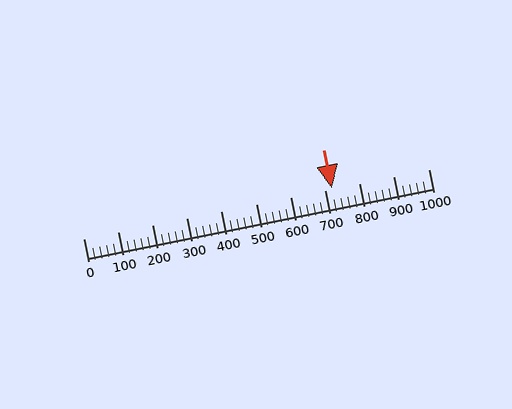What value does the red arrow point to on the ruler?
The red arrow points to approximately 720.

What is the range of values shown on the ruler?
The ruler shows values from 0 to 1000.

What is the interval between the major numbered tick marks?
The major tick marks are spaced 100 units apart.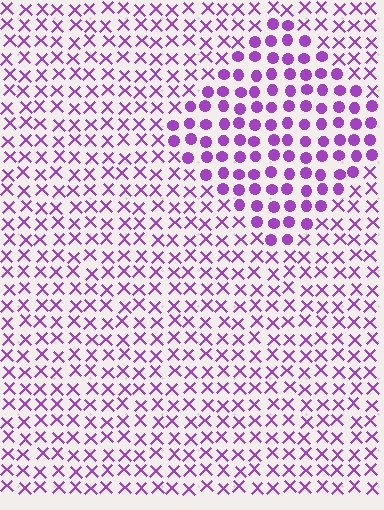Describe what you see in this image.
The image is filled with small purple elements arranged in a uniform grid. A diamond-shaped region contains circles, while the surrounding area contains X marks. The boundary is defined purely by the change in element shape.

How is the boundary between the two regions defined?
The boundary is defined by a change in element shape: circles inside vs. X marks outside. All elements share the same color and spacing.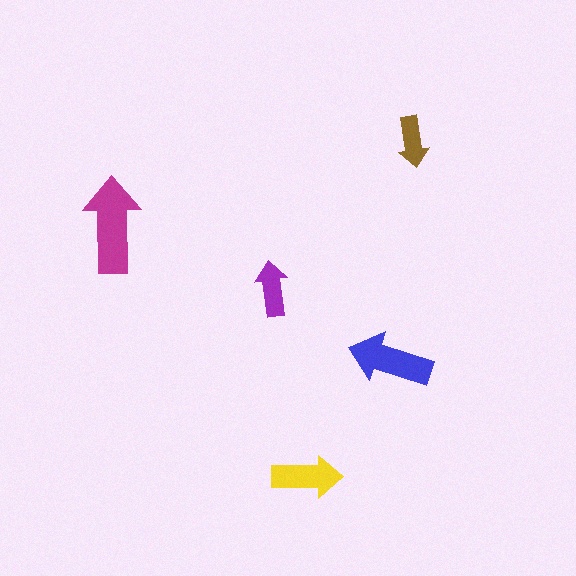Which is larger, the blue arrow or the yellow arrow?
The blue one.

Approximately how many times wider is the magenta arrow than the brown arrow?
About 2 times wider.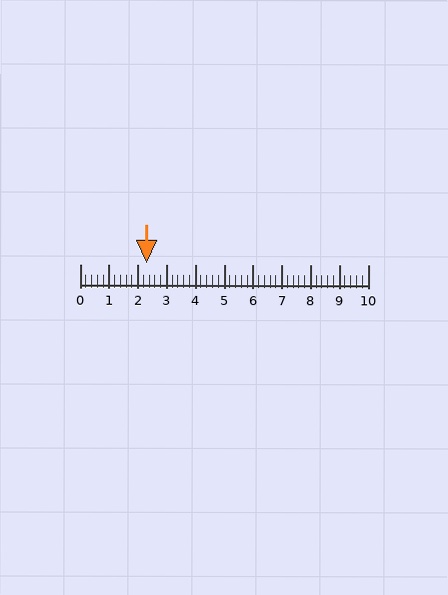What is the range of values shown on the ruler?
The ruler shows values from 0 to 10.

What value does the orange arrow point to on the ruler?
The orange arrow points to approximately 2.3.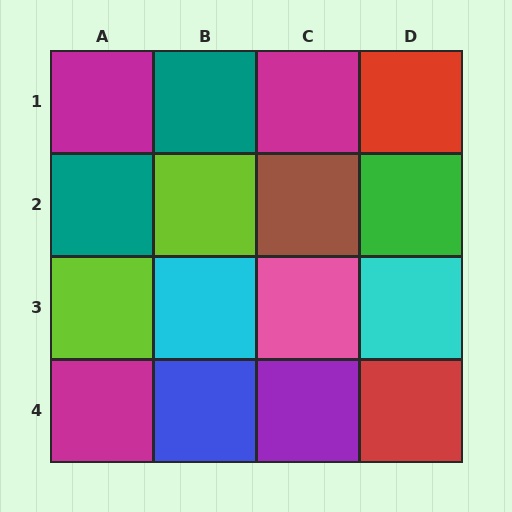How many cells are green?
1 cell is green.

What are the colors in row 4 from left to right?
Magenta, blue, purple, red.